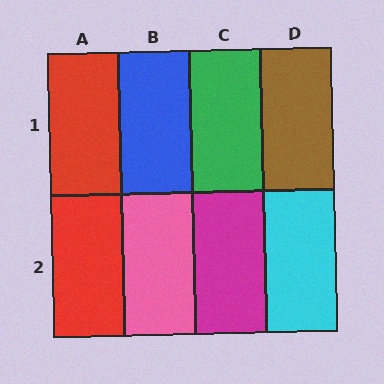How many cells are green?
1 cell is green.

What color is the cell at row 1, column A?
Red.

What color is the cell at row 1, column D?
Brown.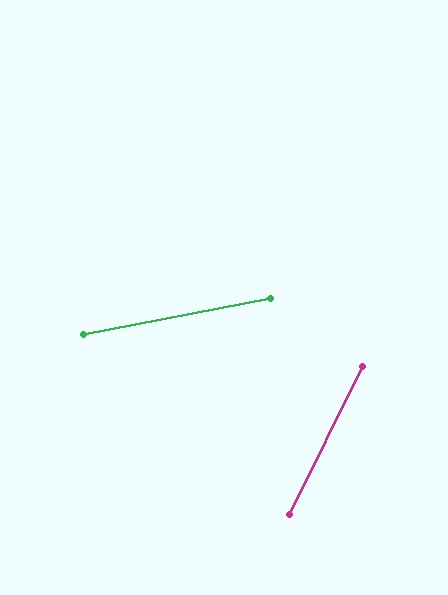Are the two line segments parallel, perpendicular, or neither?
Neither parallel nor perpendicular — they differ by about 52°.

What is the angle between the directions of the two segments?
Approximately 52 degrees.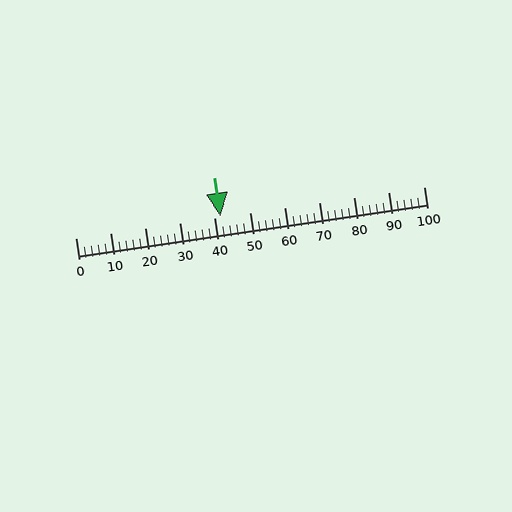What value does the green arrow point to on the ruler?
The green arrow points to approximately 42.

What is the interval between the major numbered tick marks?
The major tick marks are spaced 10 units apart.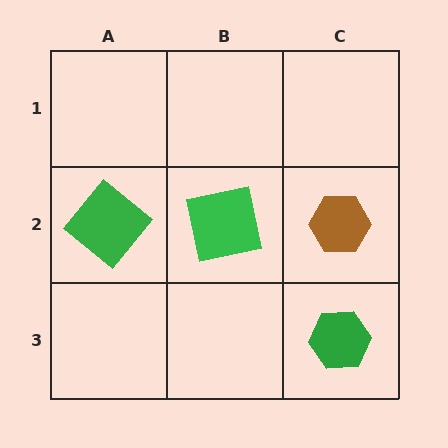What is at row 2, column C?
A brown hexagon.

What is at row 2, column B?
A green square.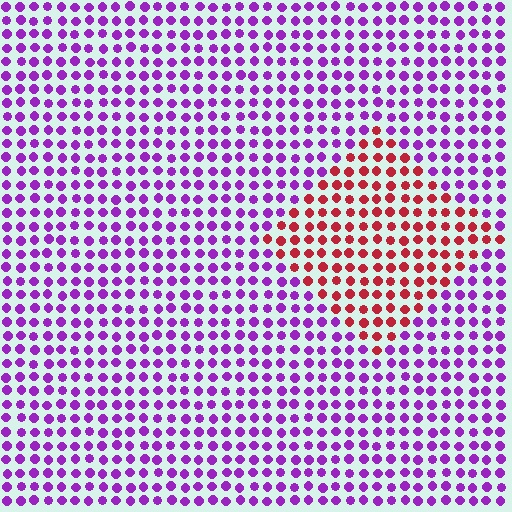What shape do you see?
I see a diamond.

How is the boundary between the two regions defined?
The boundary is defined purely by a slight shift in hue (about 66 degrees). Spacing, size, and orientation are identical on both sides.